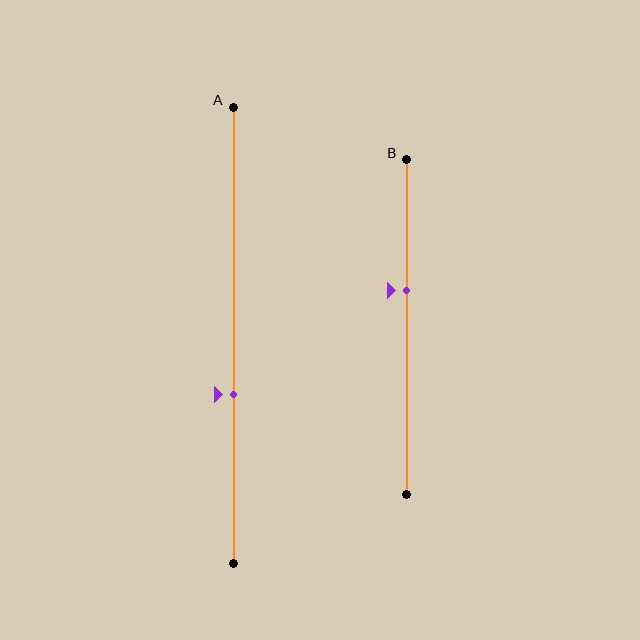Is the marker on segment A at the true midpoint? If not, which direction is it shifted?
No, the marker on segment A is shifted downward by about 13% of the segment length.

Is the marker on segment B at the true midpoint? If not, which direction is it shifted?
No, the marker on segment B is shifted upward by about 11% of the segment length.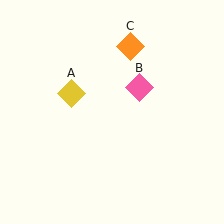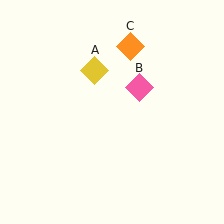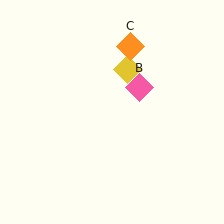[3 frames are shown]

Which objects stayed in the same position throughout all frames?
Pink diamond (object B) and orange diamond (object C) remained stationary.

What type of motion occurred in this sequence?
The yellow diamond (object A) rotated clockwise around the center of the scene.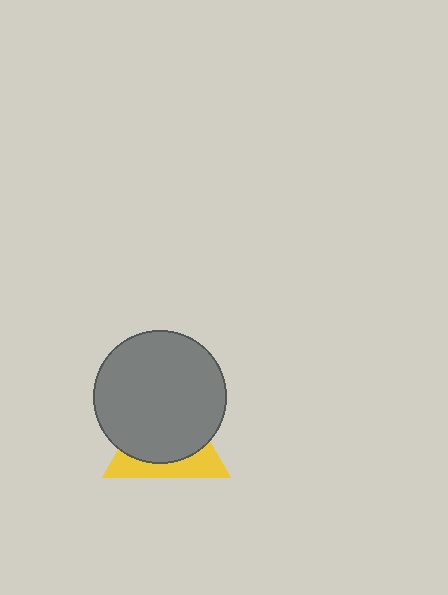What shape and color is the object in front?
The object in front is a gray circle.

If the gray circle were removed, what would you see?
You would see the complete yellow triangle.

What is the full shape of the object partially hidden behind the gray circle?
The partially hidden object is a yellow triangle.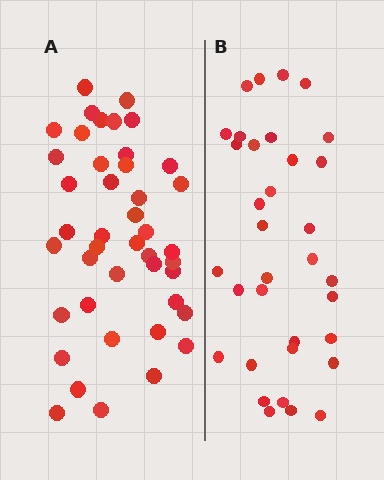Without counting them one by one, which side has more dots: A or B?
Region A (the left region) has more dots.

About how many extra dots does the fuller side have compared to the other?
Region A has roughly 8 or so more dots than region B.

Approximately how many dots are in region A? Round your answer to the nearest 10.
About 40 dots. (The exact count is 43, which rounds to 40.)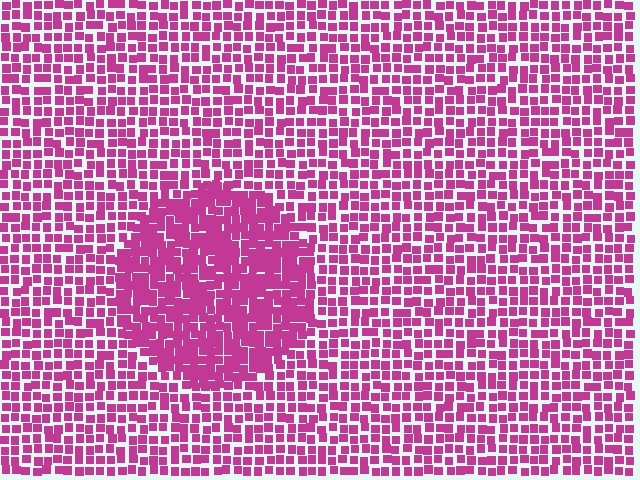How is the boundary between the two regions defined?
The boundary is defined by a change in element density (approximately 1.6x ratio). All elements are the same color, size, and shape.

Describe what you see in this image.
The image contains small magenta elements arranged at two different densities. A circle-shaped region is visible where the elements are more densely packed than the surrounding area.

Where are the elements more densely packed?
The elements are more densely packed inside the circle boundary.